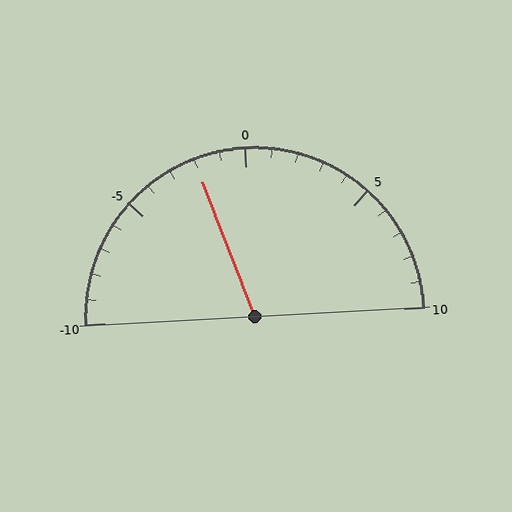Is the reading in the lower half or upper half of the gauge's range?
The reading is in the lower half of the range (-10 to 10).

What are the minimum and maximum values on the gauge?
The gauge ranges from -10 to 10.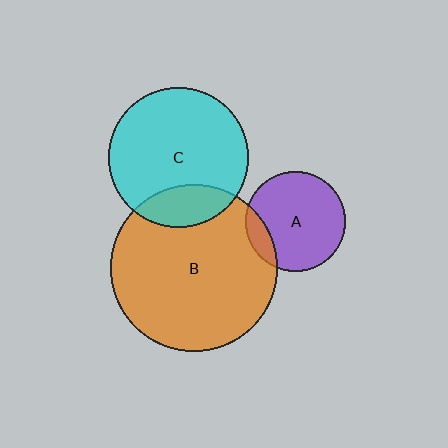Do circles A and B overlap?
Yes.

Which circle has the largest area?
Circle B (orange).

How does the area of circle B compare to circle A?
Approximately 2.8 times.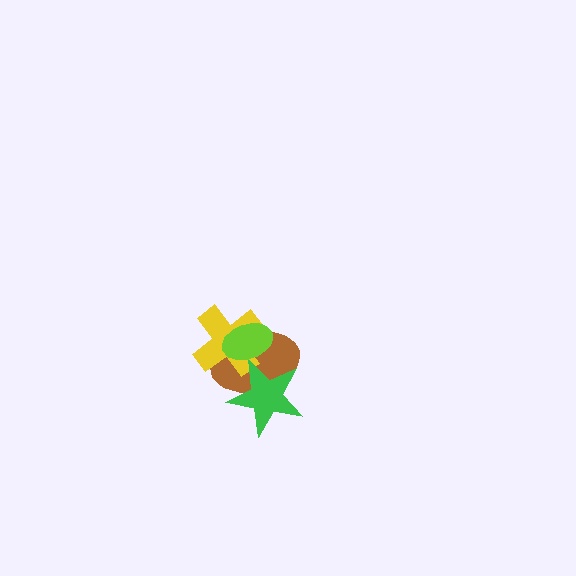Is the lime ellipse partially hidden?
No, no other shape covers it.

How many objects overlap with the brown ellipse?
3 objects overlap with the brown ellipse.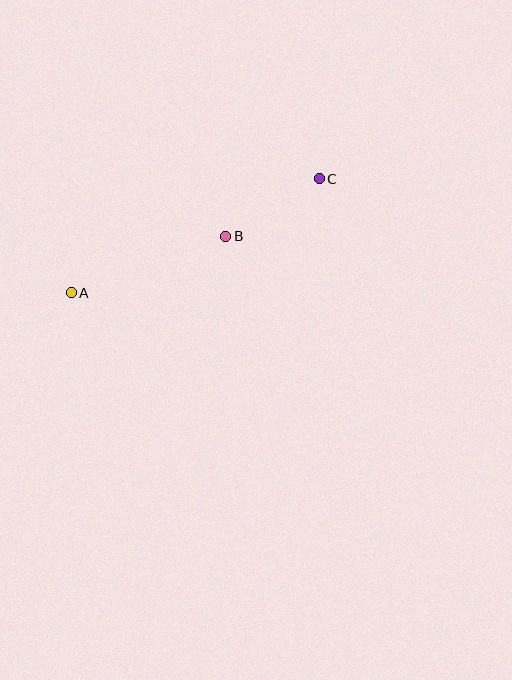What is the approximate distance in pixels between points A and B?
The distance between A and B is approximately 165 pixels.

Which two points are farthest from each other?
Points A and C are farthest from each other.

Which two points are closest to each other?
Points B and C are closest to each other.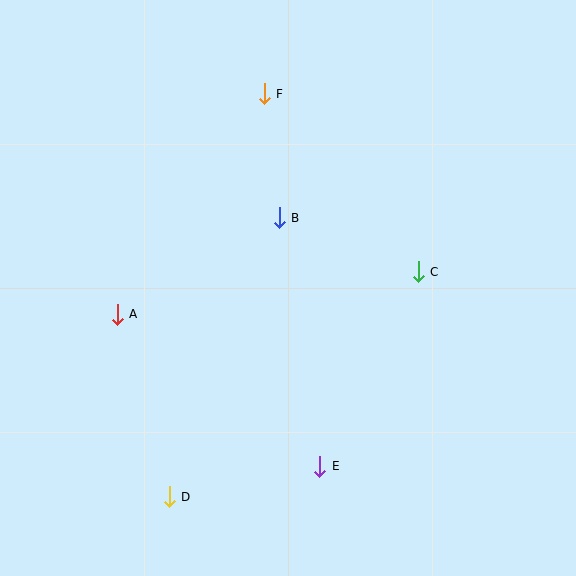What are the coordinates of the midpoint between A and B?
The midpoint between A and B is at (198, 266).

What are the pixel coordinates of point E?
Point E is at (320, 466).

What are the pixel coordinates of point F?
Point F is at (264, 94).